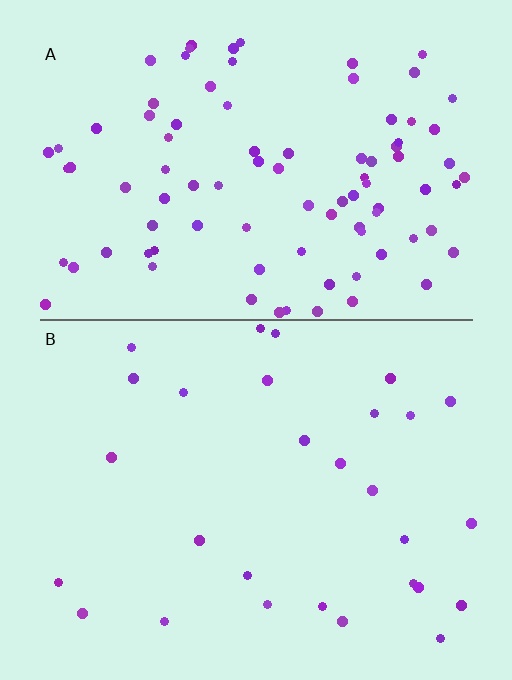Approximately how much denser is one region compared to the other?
Approximately 3.2× — region A over region B.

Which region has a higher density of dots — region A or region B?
A (the top).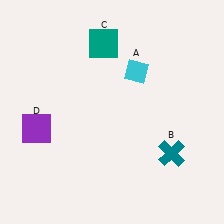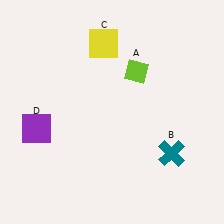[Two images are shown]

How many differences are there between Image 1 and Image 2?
There are 2 differences between the two images.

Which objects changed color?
A changed from cyan to lime. C changed from teal to yellow.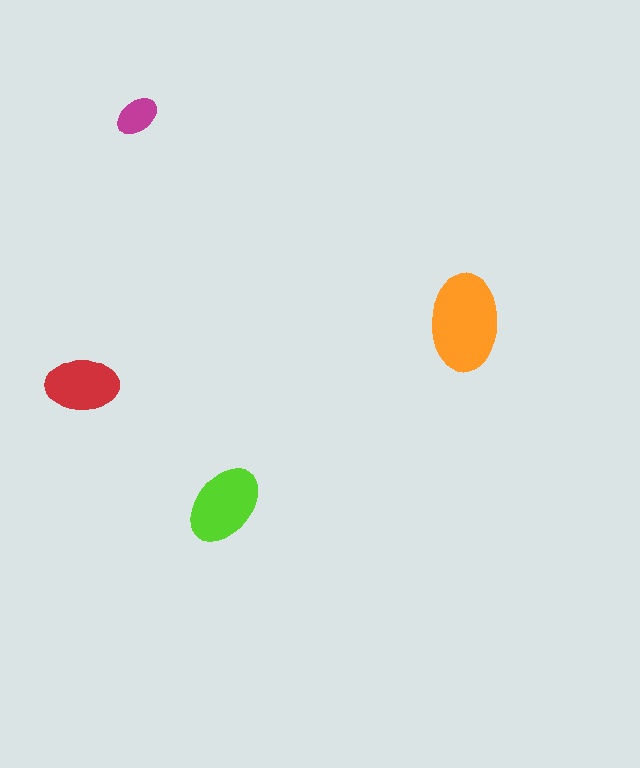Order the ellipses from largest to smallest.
the orange one, the lime one, the red one, the magenta one.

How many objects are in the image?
There are 4 objects in the image.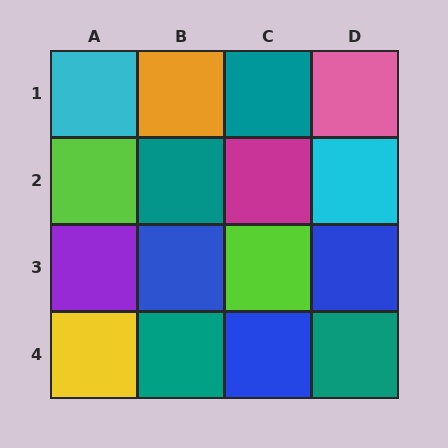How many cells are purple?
1 cell is purple.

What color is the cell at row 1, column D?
Pink.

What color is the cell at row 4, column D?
Teal.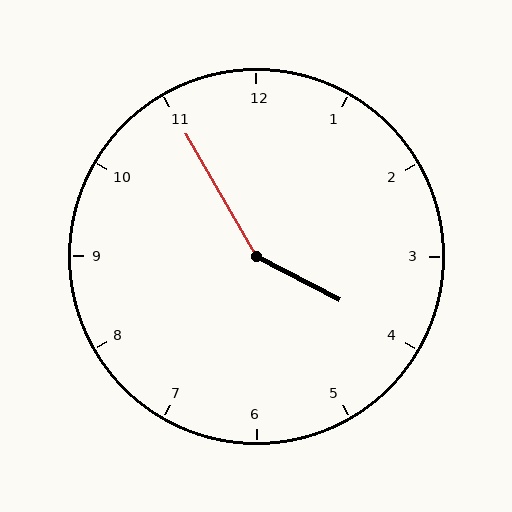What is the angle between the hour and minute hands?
Approximately 148 degrees.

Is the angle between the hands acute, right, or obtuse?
It is obtuse.